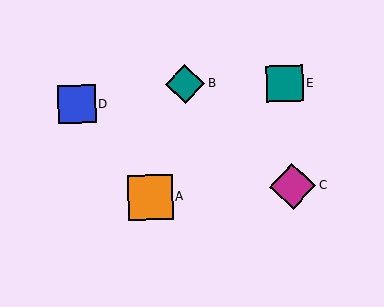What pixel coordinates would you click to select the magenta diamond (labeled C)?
Click at (293, 186) to select the magenta diamond C.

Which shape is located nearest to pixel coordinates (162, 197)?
The orange square (labeled A) at (150, 198) is nearest to that location.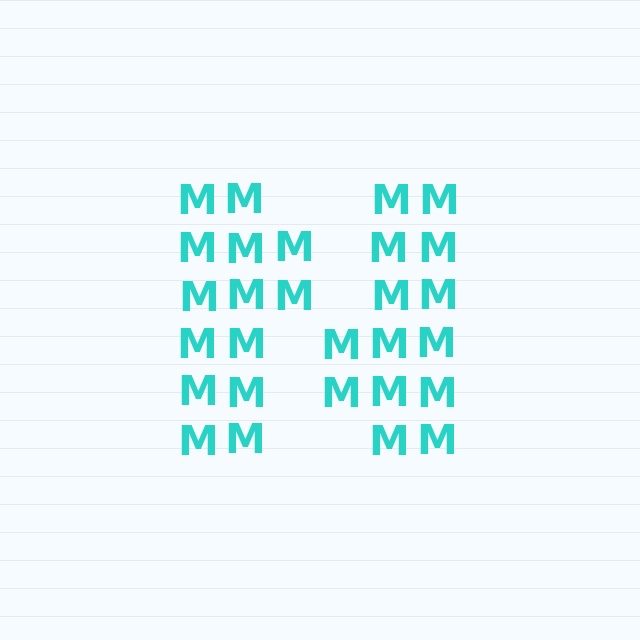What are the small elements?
The small elements are letter M's.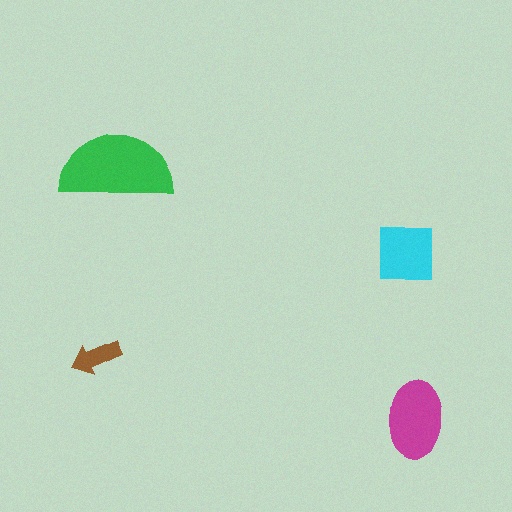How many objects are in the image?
There are 4 objects in the image.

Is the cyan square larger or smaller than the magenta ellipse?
Smaller.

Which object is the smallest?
The brown arrow.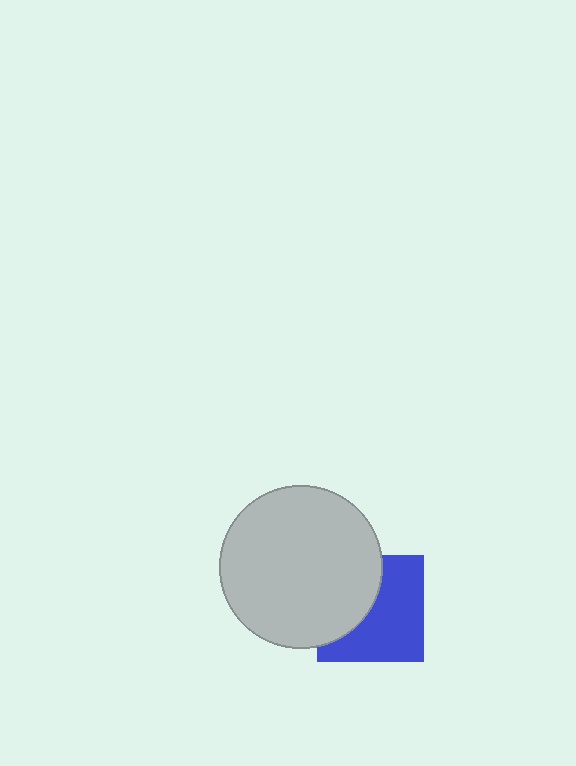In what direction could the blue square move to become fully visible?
The blue square could move right. That would shift it out from behind the light gray circle entirely.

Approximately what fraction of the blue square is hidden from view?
Roughly 42% of the blue square is hidden behind the light gray circle.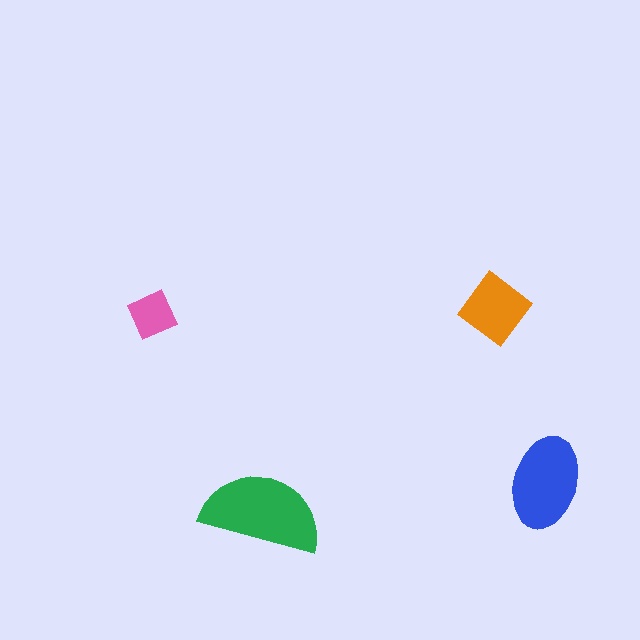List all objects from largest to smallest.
The green semicircle, the blue ellipse, the orange diamond, the pink diamond.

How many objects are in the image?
There are 4 objects in the image.